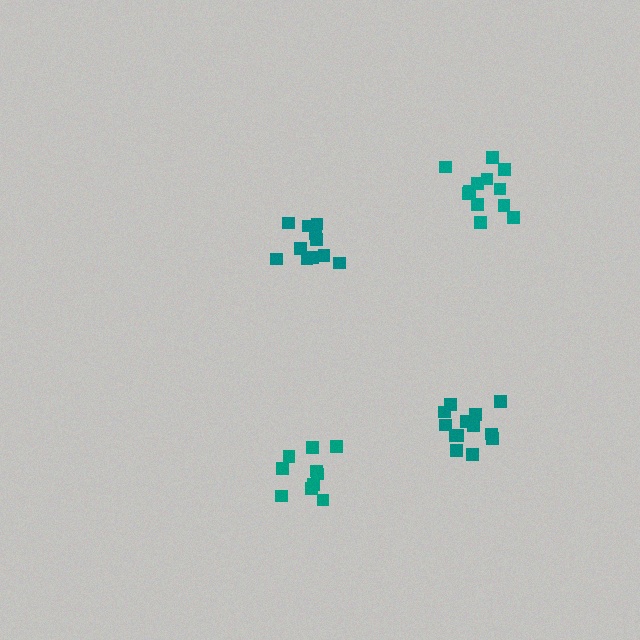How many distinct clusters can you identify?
There are 4 distinct clusters.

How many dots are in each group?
Group 1: 10 dots, Group 2: 11 dots, Group 3: 13 dots, Group 4: 12 dots (46 total).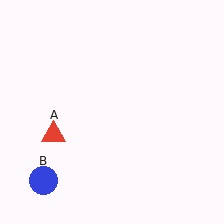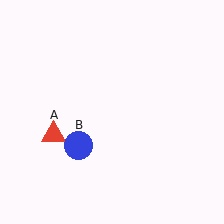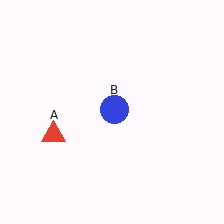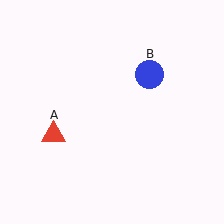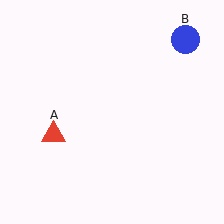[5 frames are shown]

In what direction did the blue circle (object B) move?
The blue circle (object B) moved up and to the right.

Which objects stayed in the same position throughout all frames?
Red triangle (object A) remained stationary.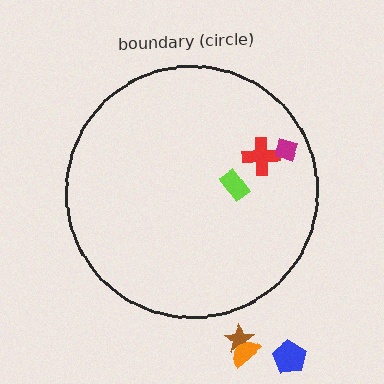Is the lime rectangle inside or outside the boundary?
Inside.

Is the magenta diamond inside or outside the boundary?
Inside.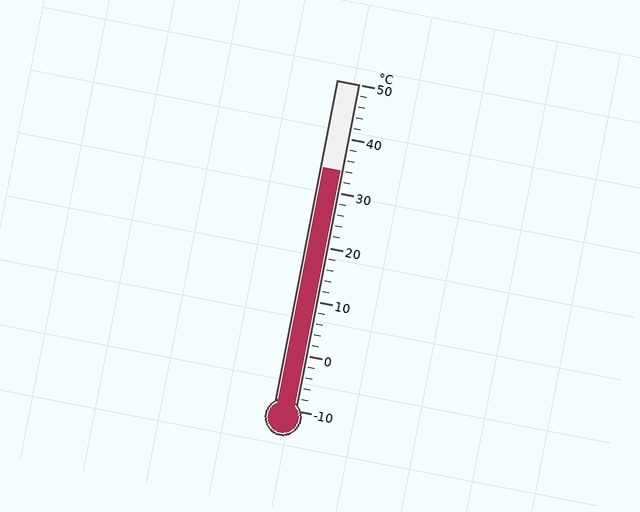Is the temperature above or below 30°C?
The temperature is above 30°C.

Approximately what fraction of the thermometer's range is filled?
The thermometer is filled to approximately 75% of its range.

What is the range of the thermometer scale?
The thermometer scale ranges from -10°C to 50°C.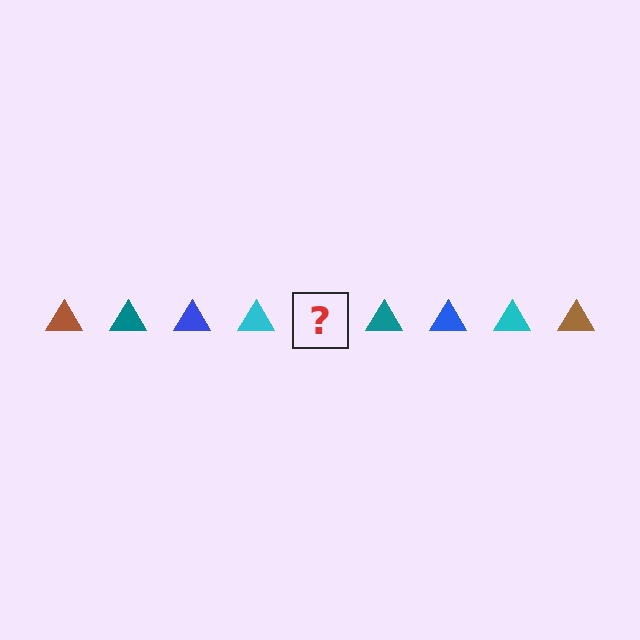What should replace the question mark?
The question mark should be replaced with a brown triangle.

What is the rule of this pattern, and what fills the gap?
The rule is that the pattern cycles through brown, teal, blue, cyan triangles. The gap should be filled with a brown triangle.